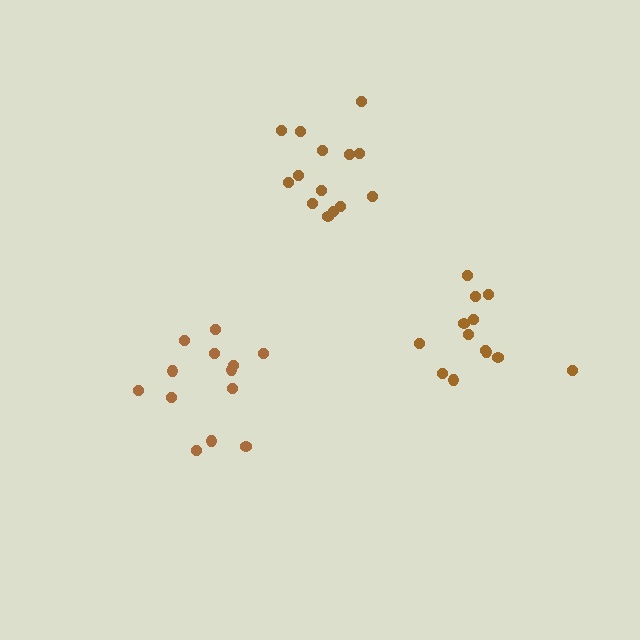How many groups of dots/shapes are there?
There are 3 groups.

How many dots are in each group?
Group 1: 13 dots, Group 2: 13 dots, Group 3: 14 dots (40 total).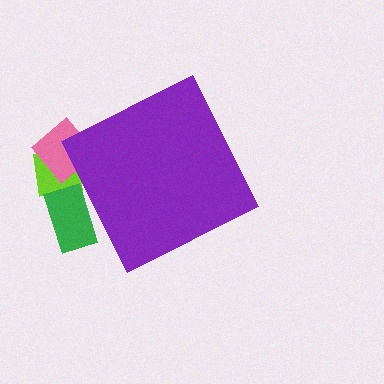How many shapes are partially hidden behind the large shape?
3 shapes are partially hidden.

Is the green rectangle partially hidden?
Yes, the green rectangle is partially hidden behind the purple diamond.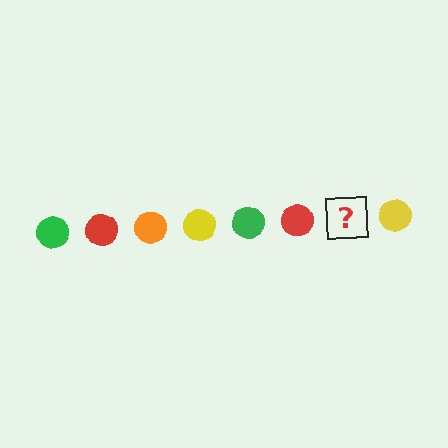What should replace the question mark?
The question mark should be replaced with an orange circle.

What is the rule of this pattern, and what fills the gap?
The rule is that the pattern cycles through green, red, orange, yellow circles. The gap should be filled with an orange circle.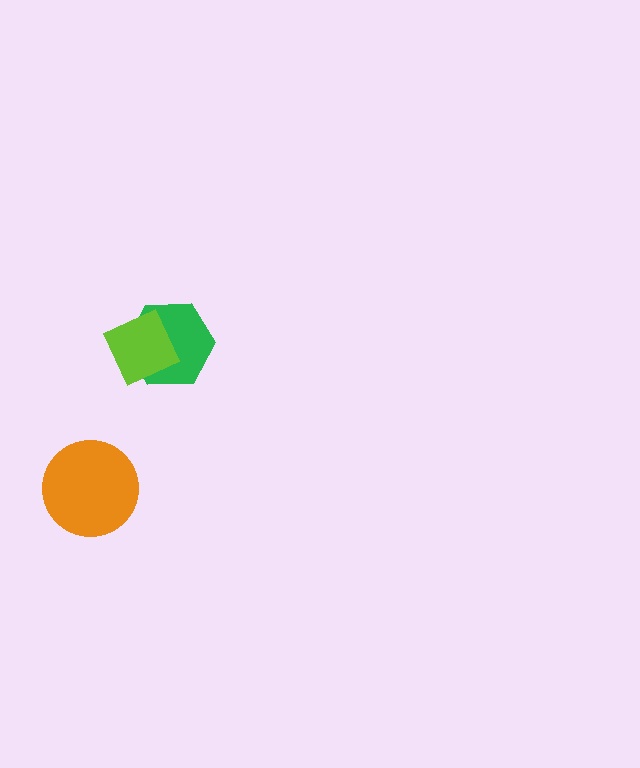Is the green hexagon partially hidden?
Yes, it is partially covered by another shape.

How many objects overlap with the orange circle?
0 objects overlap with the orange circle.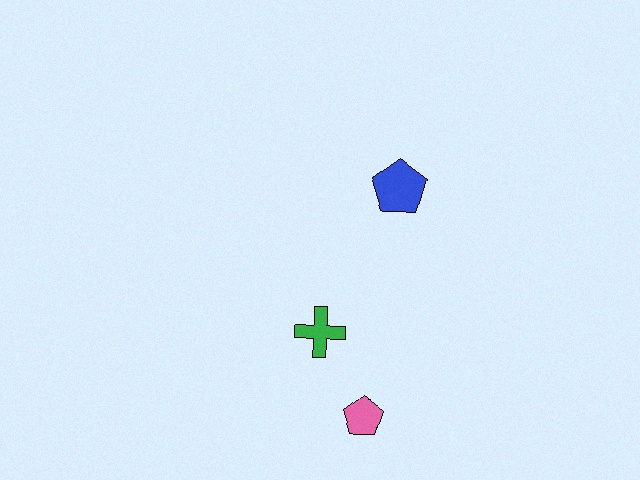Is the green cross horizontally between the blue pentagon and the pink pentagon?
No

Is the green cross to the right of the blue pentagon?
No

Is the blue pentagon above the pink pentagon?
Yes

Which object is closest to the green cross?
The pink pentagon is closest to the green cross.